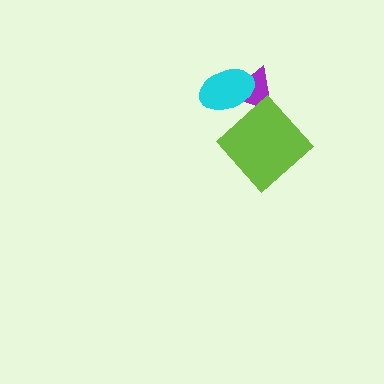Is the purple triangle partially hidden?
Yes, it is partially covered by another shape.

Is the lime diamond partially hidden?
No, no other shape covers it.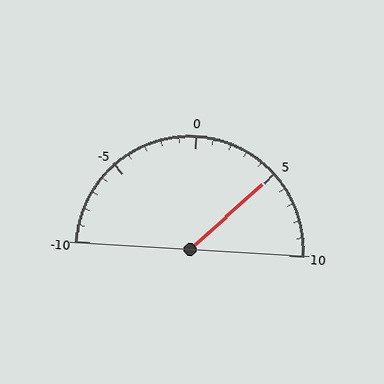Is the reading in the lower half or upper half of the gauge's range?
The reading is in the upper half of the range (-10 to 10).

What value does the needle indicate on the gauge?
The needle indicates approximately 5.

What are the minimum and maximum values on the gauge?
The gauge ranges from -10 to 10.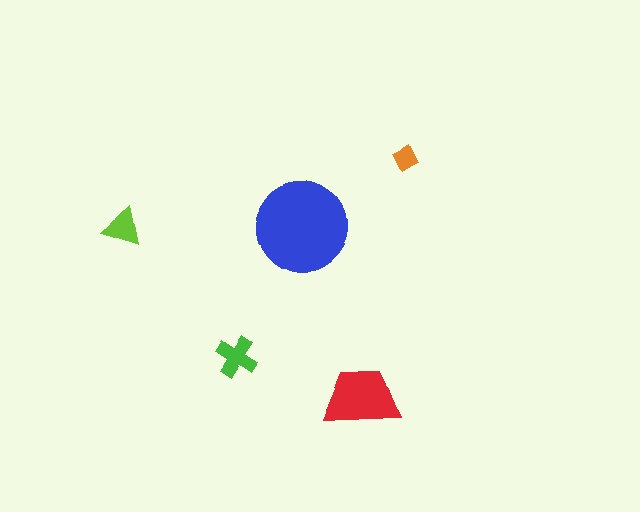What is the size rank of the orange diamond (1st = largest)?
5th.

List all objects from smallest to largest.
The orange diamond, the lime triangle, the green cross, the red trapezoid, the blue circle.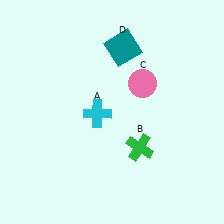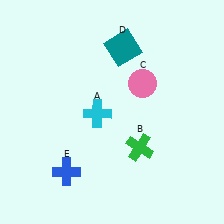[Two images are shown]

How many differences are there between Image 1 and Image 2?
There is 1 difference between the two images.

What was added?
A blue cross (E) was added in Image 2.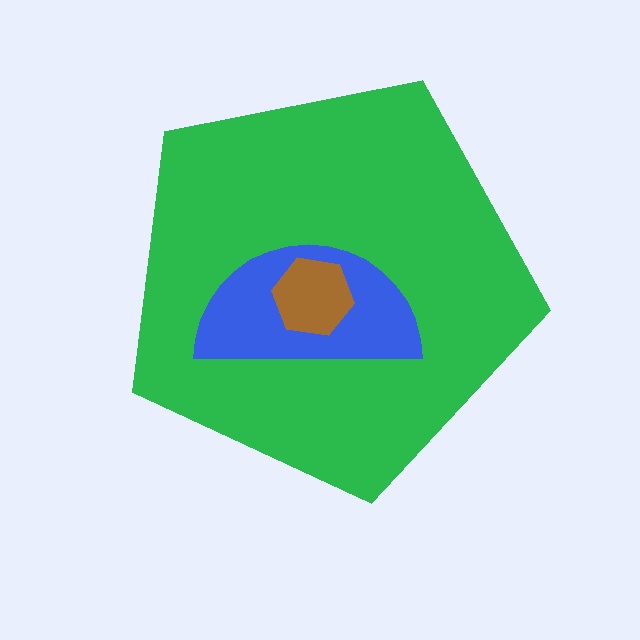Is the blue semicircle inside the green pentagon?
Yes.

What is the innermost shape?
The brown hexagon.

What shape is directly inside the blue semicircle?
The brown hexagon.